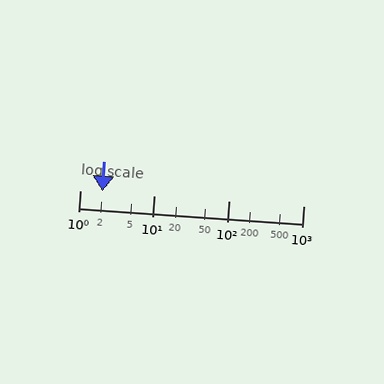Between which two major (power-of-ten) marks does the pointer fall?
The pointer is between 1 and 10.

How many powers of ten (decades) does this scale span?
The scale spans 3 decades, from 1 to 1000.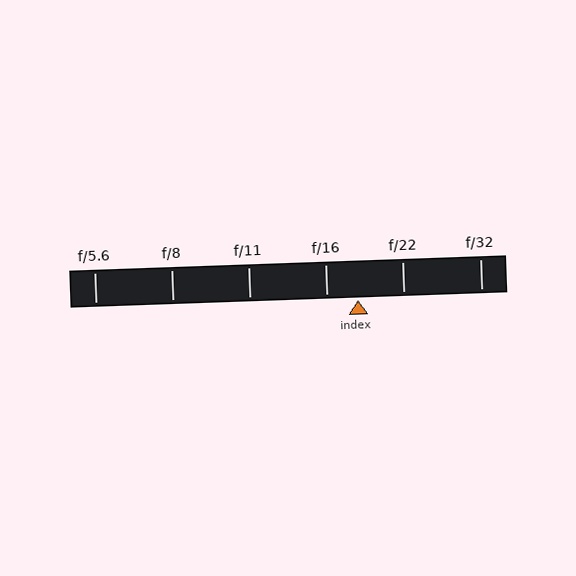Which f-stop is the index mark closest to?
The index mark is closest to f/16.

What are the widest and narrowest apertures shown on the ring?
The widest aperture shown is f/5.6 and the narrowest is f/32.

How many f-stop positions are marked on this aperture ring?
There are 6 f-stop positions marked.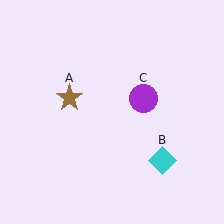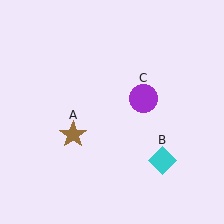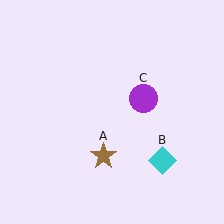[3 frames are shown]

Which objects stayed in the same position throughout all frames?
Cyan diamond (object B) and purple circle (object C) remained stationary.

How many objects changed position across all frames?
1 object changed position: brown star (object A).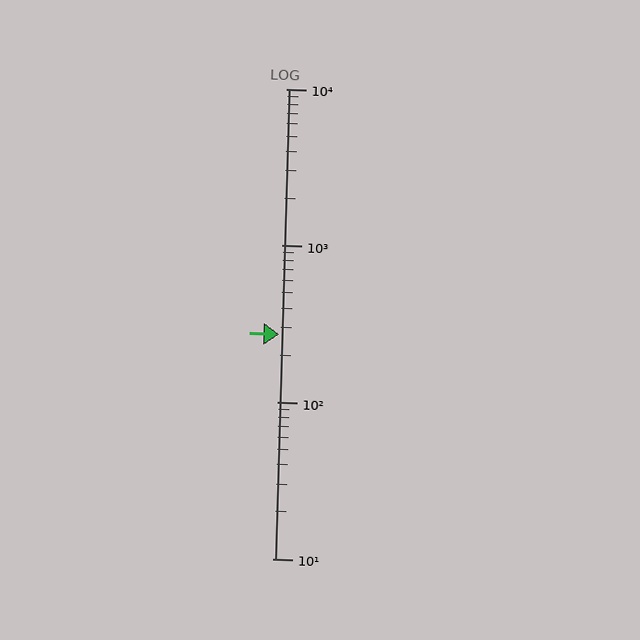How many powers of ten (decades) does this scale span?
The scale spans 3 decades, from 10 to 10000.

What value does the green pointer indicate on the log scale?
The pointer indicates approximately 270.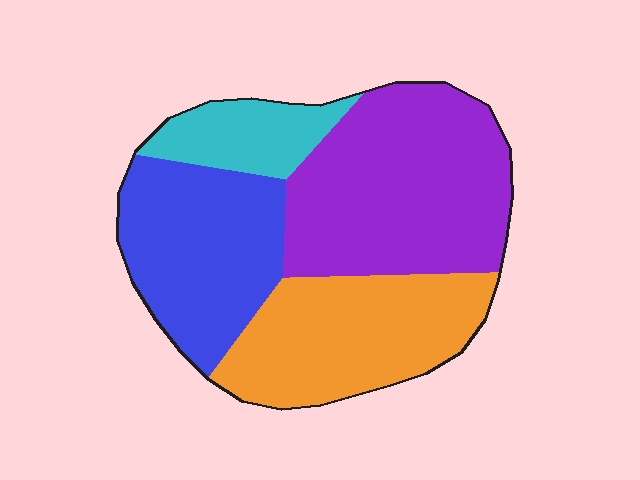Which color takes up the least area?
Cyan, at roughly 10%.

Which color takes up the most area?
Purple, at roughly 35%.